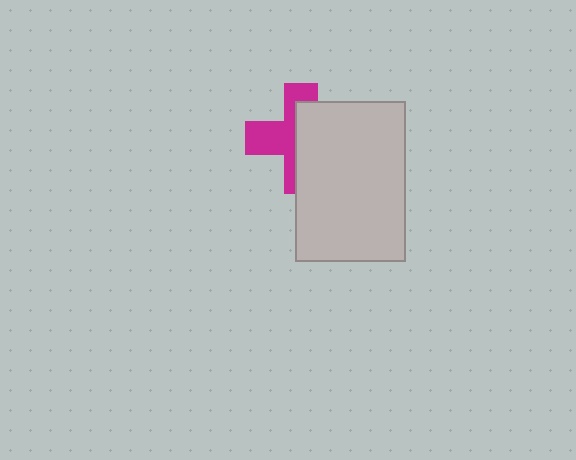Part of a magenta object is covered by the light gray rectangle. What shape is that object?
It is a cross.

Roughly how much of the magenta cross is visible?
About half of it is visible (roughly 48%).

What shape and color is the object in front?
The object in front is a light gray rectangle.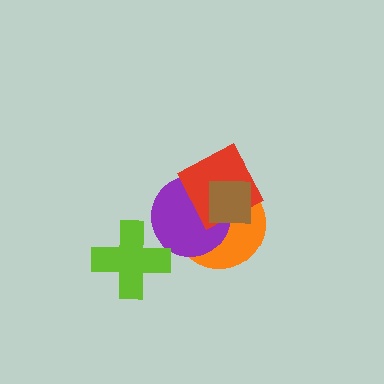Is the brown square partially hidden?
No, no other shape covers it.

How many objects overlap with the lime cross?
0 objects overlap with the lime cross.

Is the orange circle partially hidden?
Yes, it is partially covered by another shape.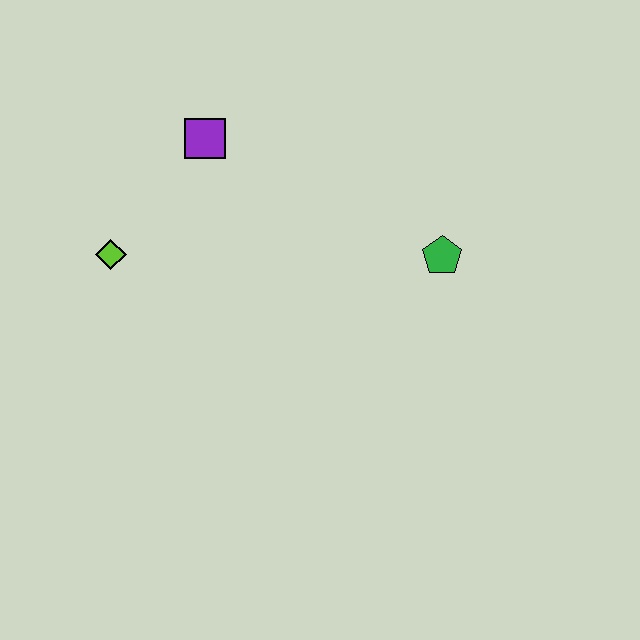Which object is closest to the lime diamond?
The purple square is closest to the lime diamond.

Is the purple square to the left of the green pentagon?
Yes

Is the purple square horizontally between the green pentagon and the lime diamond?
Yes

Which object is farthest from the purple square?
The green pentagon is farthest from the purple square.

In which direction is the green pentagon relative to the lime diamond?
The green pentagon is to the right of the lime diamond.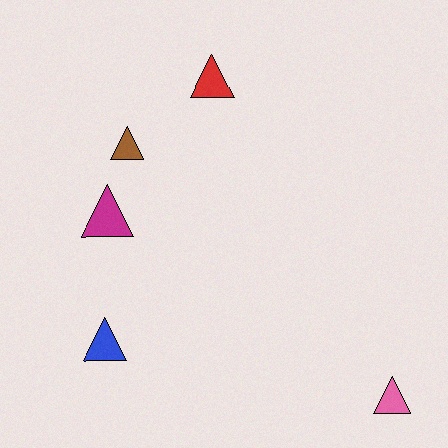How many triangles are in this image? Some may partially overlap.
There are 5 triangles.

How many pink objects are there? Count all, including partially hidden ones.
There is 1 pink object.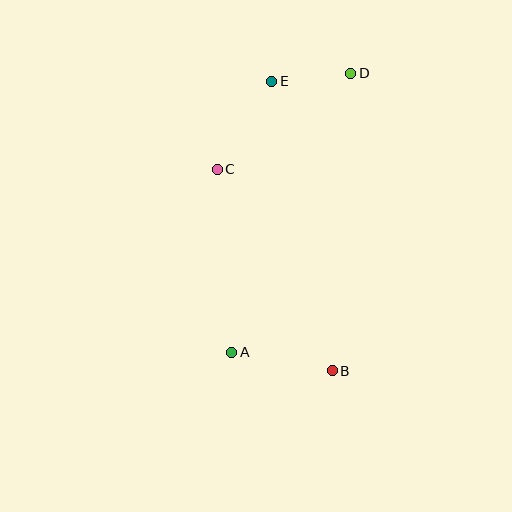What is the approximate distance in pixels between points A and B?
The distance between A and B is approximately 102 pixels.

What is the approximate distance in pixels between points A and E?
The distance between A and E is approximately 274 pixels.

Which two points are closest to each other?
Points D and E are closest to each other.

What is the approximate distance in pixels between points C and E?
The distance between C and E is approximately 104 pixels.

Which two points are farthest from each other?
Points A and D are farthest from each other.